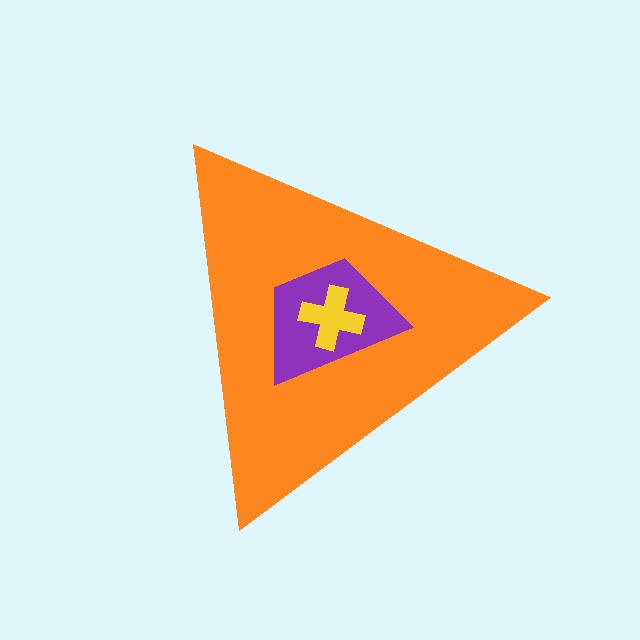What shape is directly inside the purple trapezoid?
The yellow cross.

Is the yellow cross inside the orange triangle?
Yes.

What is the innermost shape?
The yellow cross.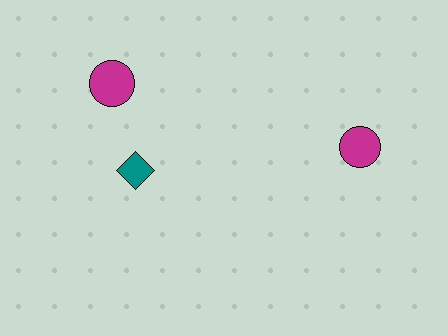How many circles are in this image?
There are 2 circles.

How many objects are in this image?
There are 3 objects.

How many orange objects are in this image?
There are no orange objects.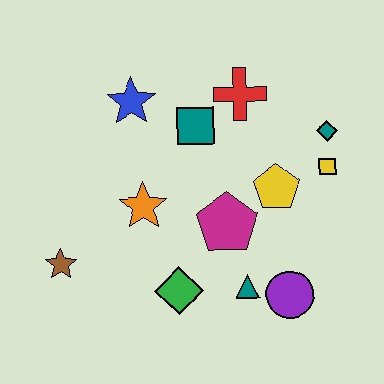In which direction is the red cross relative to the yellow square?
The red cross is to the left of the yellow square.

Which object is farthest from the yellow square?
The brown star is farthest from the yellow square.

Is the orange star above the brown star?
Yes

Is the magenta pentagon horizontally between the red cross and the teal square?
Yes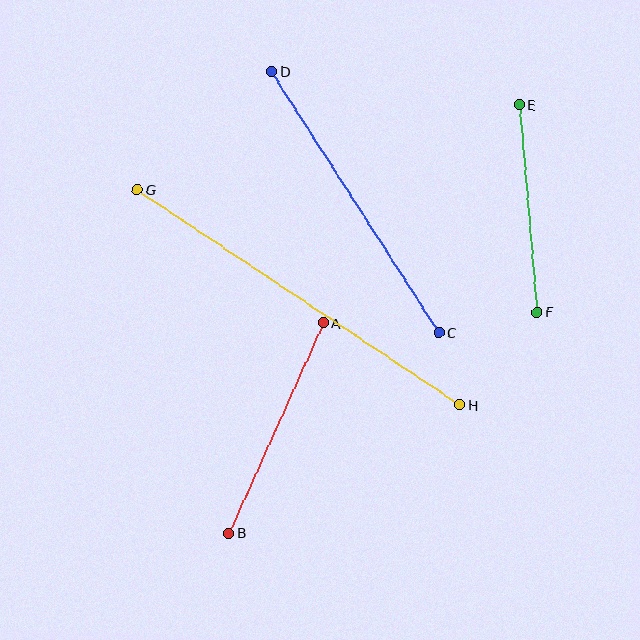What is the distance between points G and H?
The distance is approximately 387 pixels.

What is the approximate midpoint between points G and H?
The midpoint is at approximately (299, 297) pixels.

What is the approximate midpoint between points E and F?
The midpoint is at approximately (528, 209) pixels.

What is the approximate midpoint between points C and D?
The midpoint is at approximately (355, 202) pixels.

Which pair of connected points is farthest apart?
Points G and H are farthest apart.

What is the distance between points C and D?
The distance is approximately 310 pixels.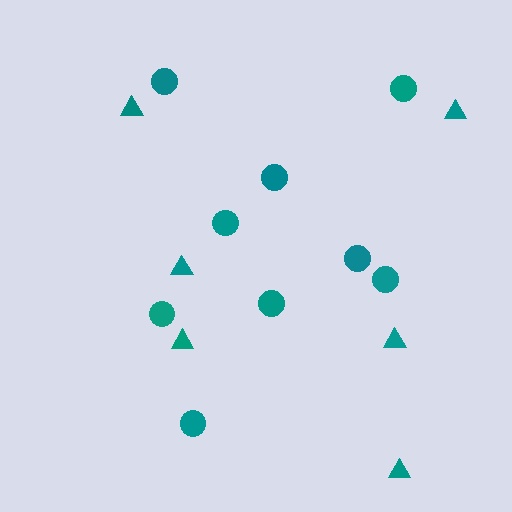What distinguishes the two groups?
There are 2 groups: one group of triangles (6) and one group of circles (9).